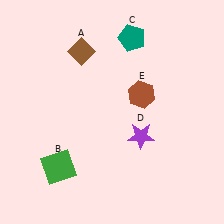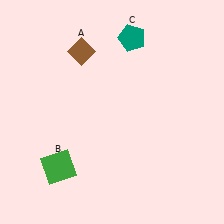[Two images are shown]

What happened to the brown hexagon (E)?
The brown hexagon (E) was removed in Image 2. It was in the top-right area of Image 1.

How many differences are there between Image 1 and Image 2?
There are 2 differences between the two images.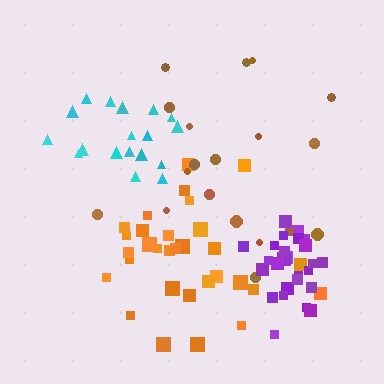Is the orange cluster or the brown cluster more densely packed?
Orange.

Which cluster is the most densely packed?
Purple.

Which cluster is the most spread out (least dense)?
Brown.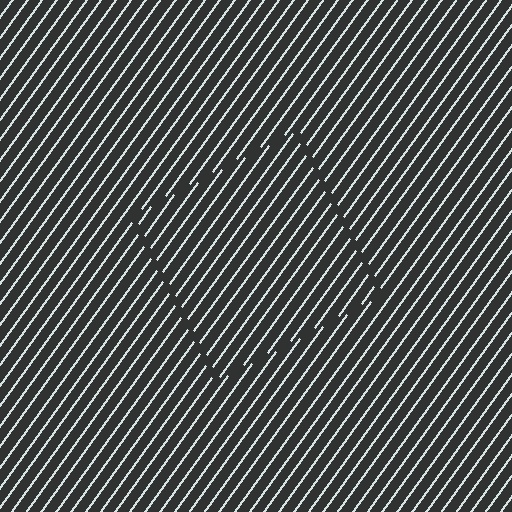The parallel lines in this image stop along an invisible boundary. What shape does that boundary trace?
An illusory square. The interior of the shape contains the same grating, shifted by half a period — the contour is defined by the phase discontinuity where line-ends from the inner and outer gratings abut.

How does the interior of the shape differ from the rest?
The interior of the shape contains the same grating, shifted by half a period — the contour is defined by the phase discontinuity where line-ends from the inner and outer gratings abut.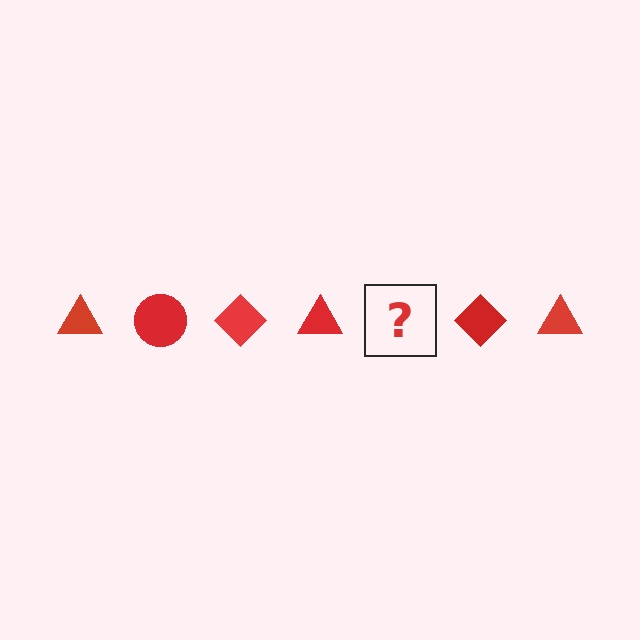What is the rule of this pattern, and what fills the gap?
The rule is that the pattern cycles through triangle, circle, diamond shapes in red. The gap should be filled with a red circle.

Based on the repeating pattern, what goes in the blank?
The blank should be a red circle.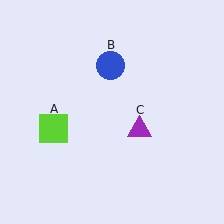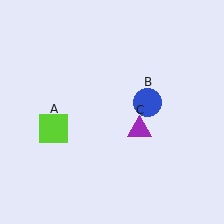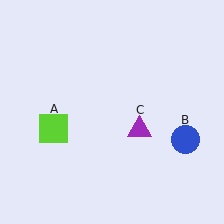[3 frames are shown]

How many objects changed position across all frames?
1 object changed position: blue circle (object B).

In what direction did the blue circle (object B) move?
The blue circle (object B) moved down and to the right.